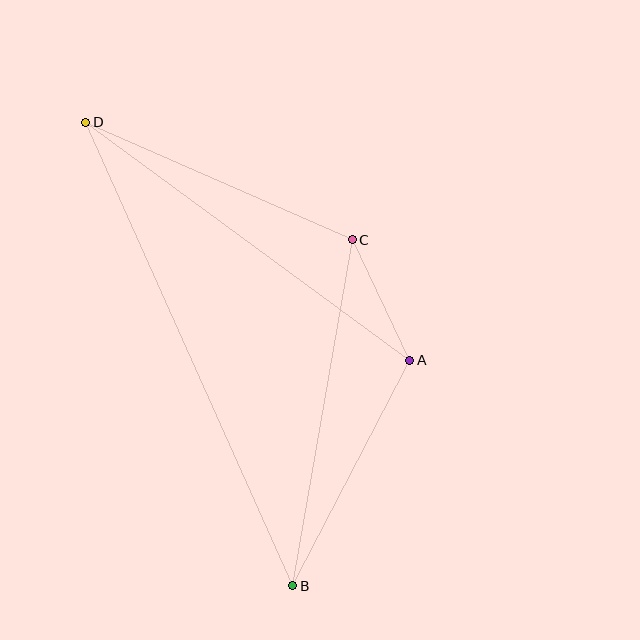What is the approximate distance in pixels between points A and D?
The distance between A and D is approximately 402 pixels.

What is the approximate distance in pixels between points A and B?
The distance between A and B is approximately 254 pixels.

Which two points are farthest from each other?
Points B and D are farthest from each other.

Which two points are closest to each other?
Points A and C are closest to each other.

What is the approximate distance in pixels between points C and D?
The distance between C and D is approximately 292 pixels.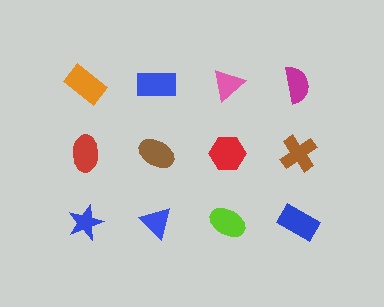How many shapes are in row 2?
4 shapes.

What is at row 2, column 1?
A red ellipse.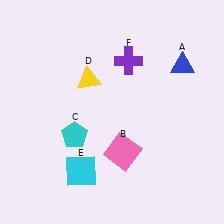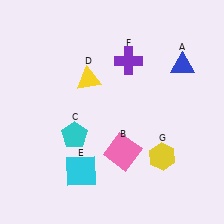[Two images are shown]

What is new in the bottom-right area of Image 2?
A yellow hexagon (G) was added in the bottom-right area of Image 2.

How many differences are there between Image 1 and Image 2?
There is 1 difference between the two images.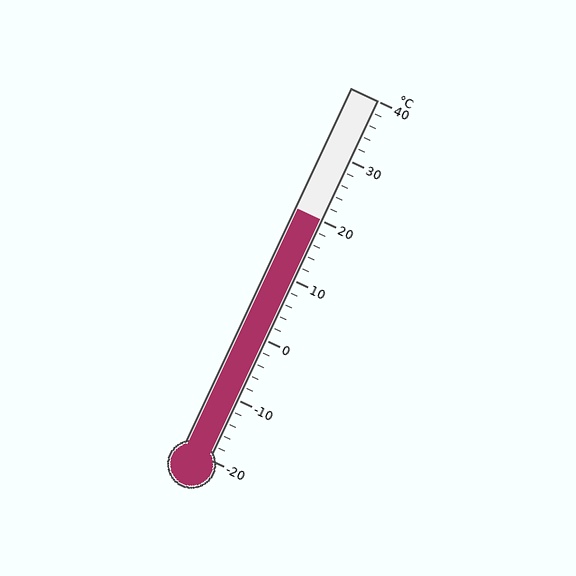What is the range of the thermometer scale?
The thermometer scale ranges from -20°C to 40°C.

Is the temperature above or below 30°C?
The temperature is below 30°C.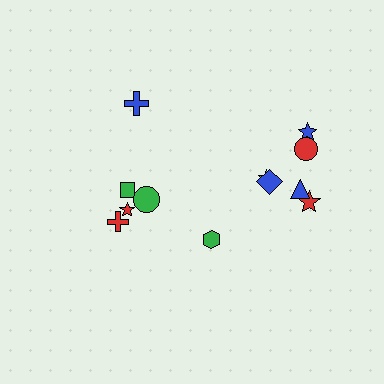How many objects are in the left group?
There are 5 objects.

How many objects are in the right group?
There are 7 objects.